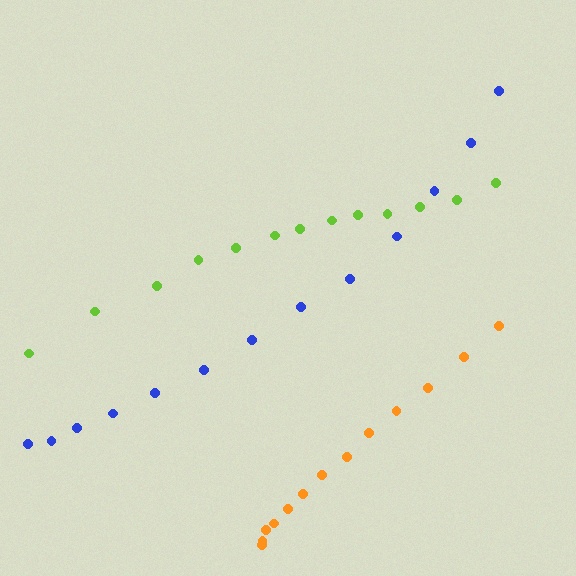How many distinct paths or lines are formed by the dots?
There are 3 distinct paths.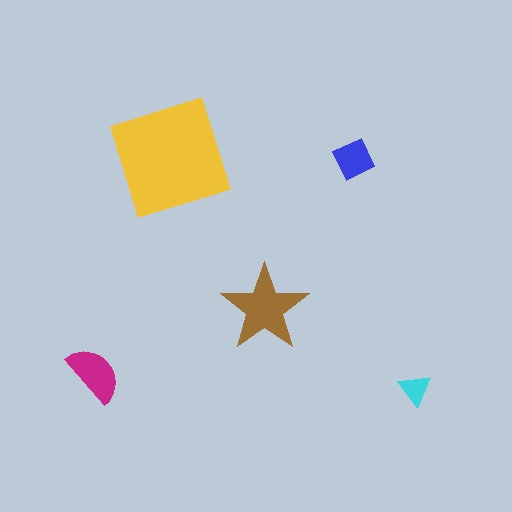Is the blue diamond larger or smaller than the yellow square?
Smaller.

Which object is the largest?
The yellow square.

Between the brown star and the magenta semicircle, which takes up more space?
The brown star.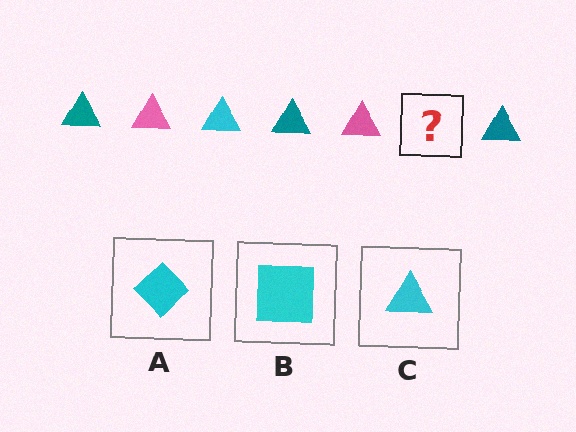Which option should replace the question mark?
Option C.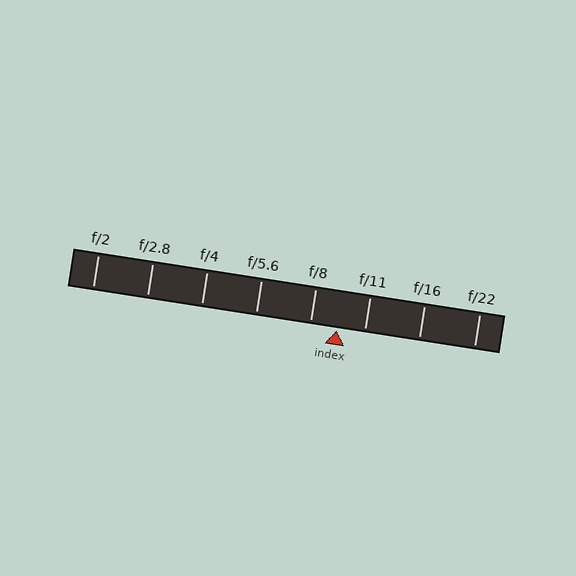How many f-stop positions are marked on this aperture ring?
There are 8 f-stop positions marked.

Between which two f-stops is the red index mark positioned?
The index mark is between f/8 and f/11.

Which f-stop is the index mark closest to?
The index mark is closest to f/8.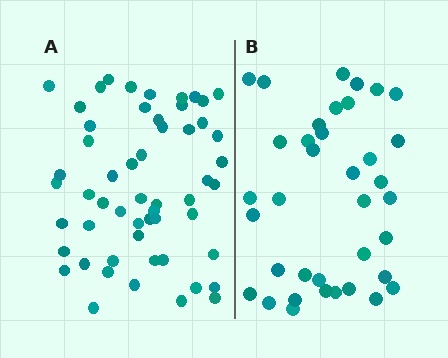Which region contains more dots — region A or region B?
Region A (the left region) has more dots.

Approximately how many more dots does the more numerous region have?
Region A has approximately 20 more dots than region B.